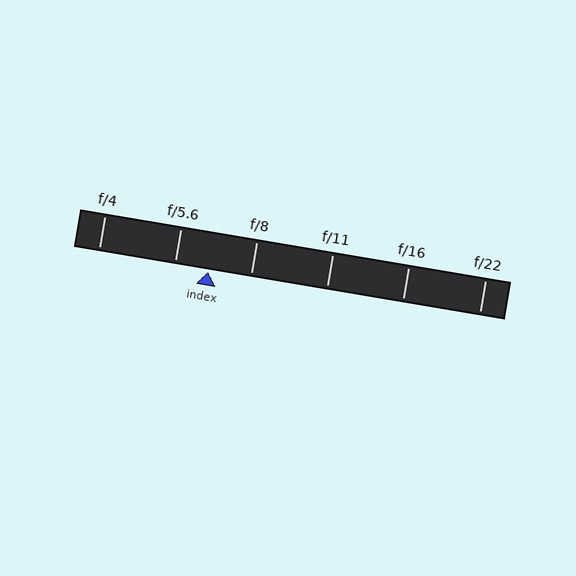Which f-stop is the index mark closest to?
The index mark is closest to f/5.6.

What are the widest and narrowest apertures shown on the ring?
The widest aperture shown is f/4 and the narrowest is f/22.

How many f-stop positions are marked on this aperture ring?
There are 6 f-stop positions marked.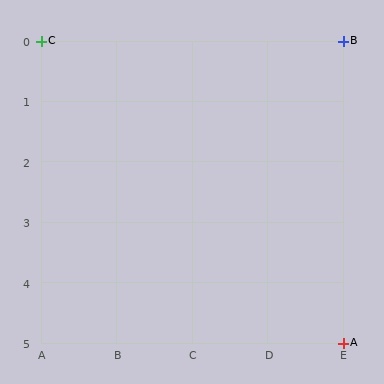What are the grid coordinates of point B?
Point B is at grid coordinates (E, 0).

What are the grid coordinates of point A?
Point A is at grid coordinates (E, 5).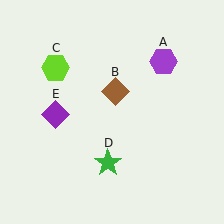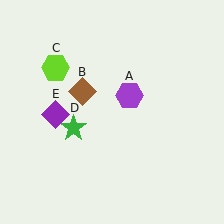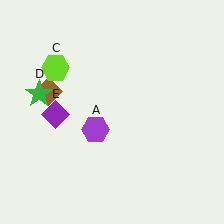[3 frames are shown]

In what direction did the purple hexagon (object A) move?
The purple hexagon (object A) moved down and to the left.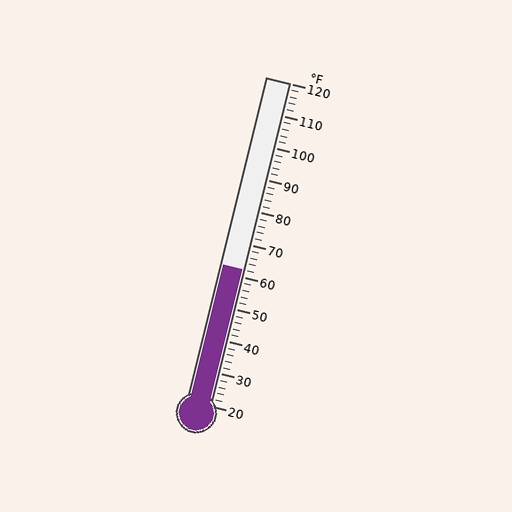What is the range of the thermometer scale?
The thermometer scale ranges from 20°F to 120°F.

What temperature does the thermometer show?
The thermometer shows approximately 62°F.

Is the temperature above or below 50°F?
The temperature is above 50°F.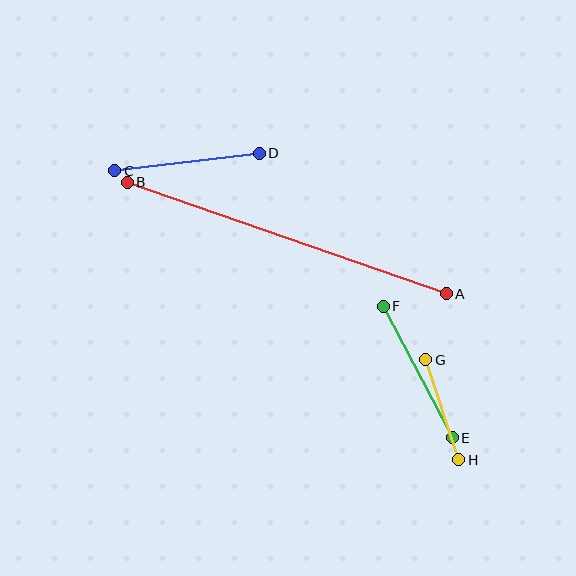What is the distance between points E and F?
The distance is approximately 149 pixels.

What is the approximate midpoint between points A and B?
The midpoint is at approximately (287, 238) pixels.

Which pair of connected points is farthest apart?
Points A and B are farthest apart.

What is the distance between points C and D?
The distance is approximately 146 pixels.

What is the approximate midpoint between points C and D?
The midpoint is at approximately (187, 162) pixels.